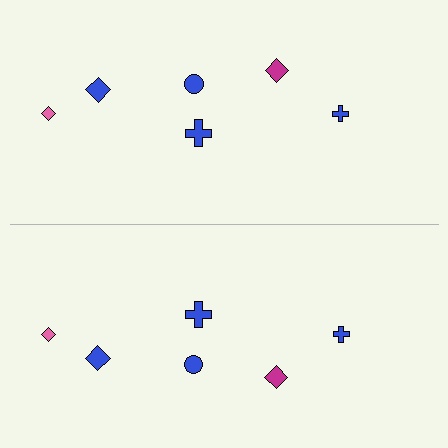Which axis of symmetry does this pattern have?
The pattern has a horizontal axis of symmetry running through the center of the image.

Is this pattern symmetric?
Yes, this pattern has bilateral (reflection) symmetry.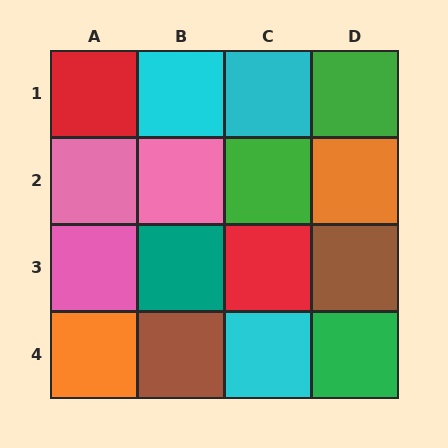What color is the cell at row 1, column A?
Red.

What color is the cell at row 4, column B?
Brown.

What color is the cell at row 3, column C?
Red.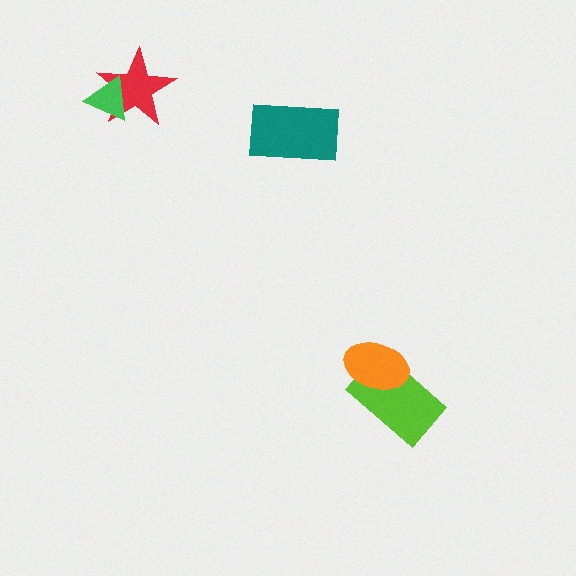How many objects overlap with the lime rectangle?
1 object overlaps with the lime rectangle.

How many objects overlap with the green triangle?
1 object overlaps with the green triangle.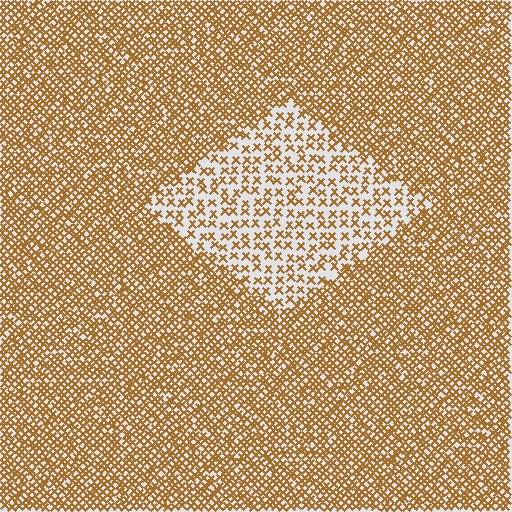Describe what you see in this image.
The image contains small brown elements arranged at two different densities. A diamond-shaped region is visible where the elements are less densely packed than the surrounding area.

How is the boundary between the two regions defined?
The boundary is defined by a change in element density (approximately 2.3x ratio). All elements are the same color, size, and shape.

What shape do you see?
I see a diamond.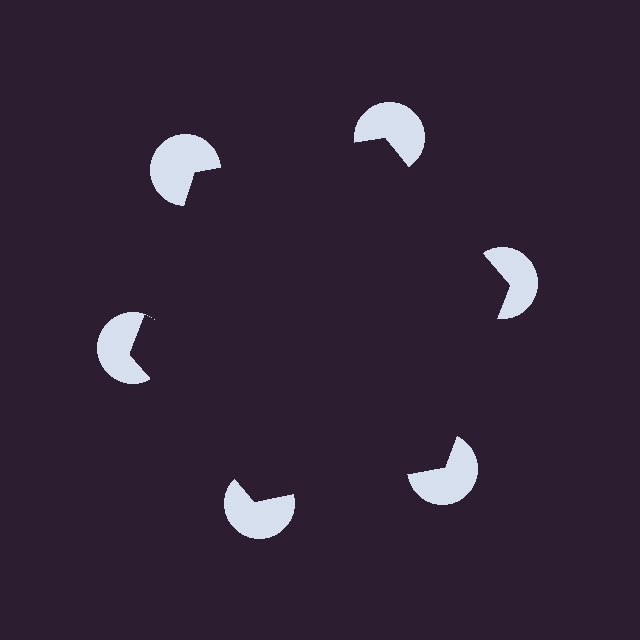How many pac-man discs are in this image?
There are 6 — one at each vertex of the illusory hexagon.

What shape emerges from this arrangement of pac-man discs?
An illusory hexagon — its edges are inferred from the aligned wedge cuts in the pac-man discs, not physically drawn.